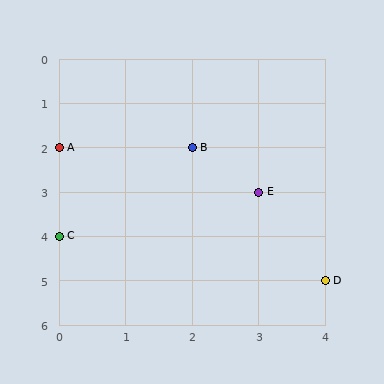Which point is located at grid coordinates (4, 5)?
Point D is at (4, 5).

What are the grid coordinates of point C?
Point C is at grid coordinates (0, 4).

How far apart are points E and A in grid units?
Points E and A are 3 columns and 1 row apart (about 3.2 grid units diagonally).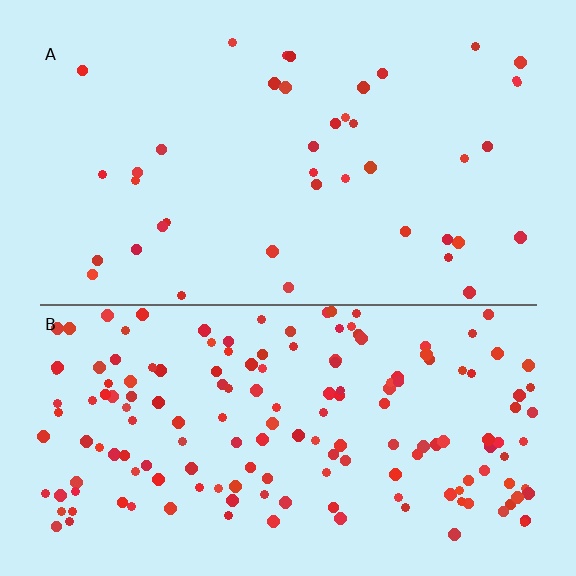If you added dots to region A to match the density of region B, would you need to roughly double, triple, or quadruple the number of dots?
Approximately quadruple.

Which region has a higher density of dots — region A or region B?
B (the bottom).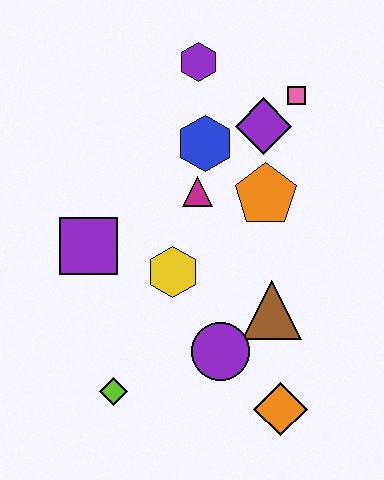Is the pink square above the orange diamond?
Yes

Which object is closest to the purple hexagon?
The blue hexagon is closest to the purple hexagon.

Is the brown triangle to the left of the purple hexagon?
No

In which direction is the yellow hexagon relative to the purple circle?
The yellow hexagon is above the purple circle.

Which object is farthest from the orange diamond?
The purple hexagon is farthest from the orange diamond.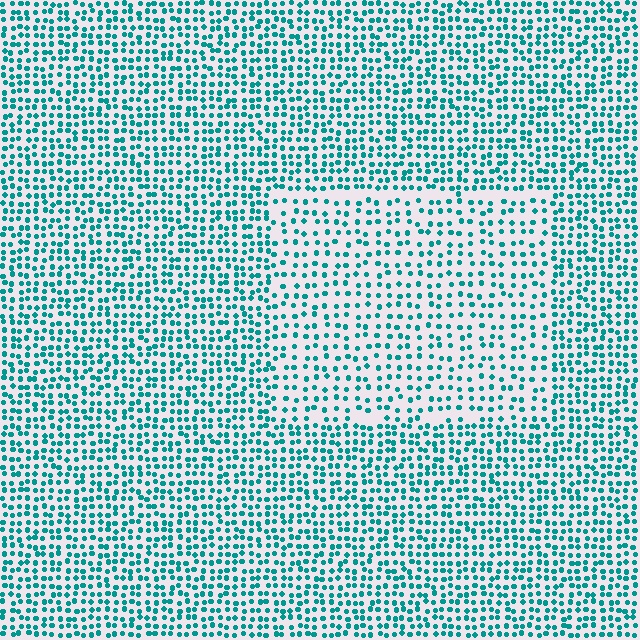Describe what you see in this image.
The image contains small teal elements arranged at two different densities. A rectangle-shaped region is visible where the elements are less densely packed than the surrounding area.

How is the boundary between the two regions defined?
The boundary is defined by a change in element density (approximately 1.7x ratio). All elements are the same color, size, and shape.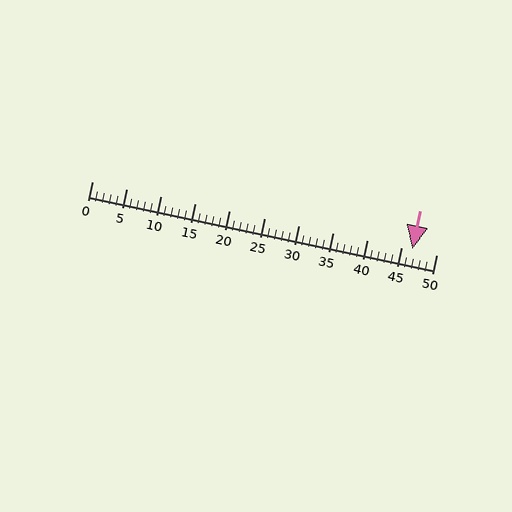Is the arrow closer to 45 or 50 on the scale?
The arrow is closer to 45.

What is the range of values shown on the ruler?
The ruler shows values from 0 to 50.